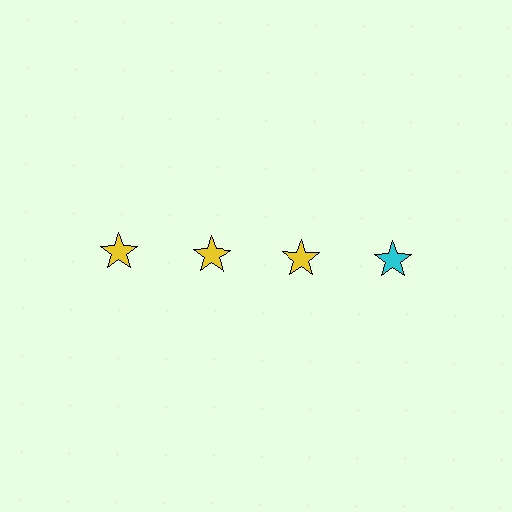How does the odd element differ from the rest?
It has a different color: cyan instead of yellow.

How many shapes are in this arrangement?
There are 4 shapes arranged in a grid pattern.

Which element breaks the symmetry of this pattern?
The cyan star in the top row, second from right column breaks the symmetry. All other shapes are yellow stars.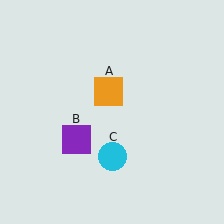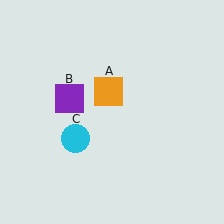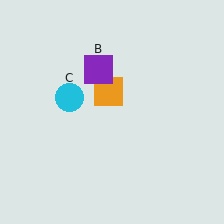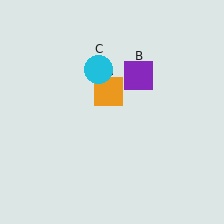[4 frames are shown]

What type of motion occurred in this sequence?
The purple square (object B), cyan circle (object C) rotated clockwise around the center of the scene.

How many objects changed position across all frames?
2 objects changed position: purple square (object B), cyan circle (object C).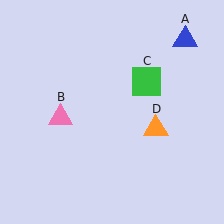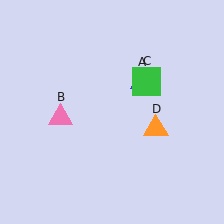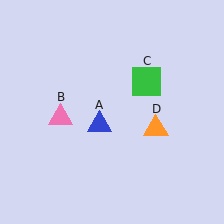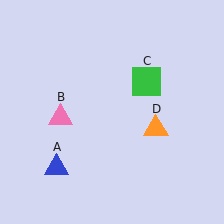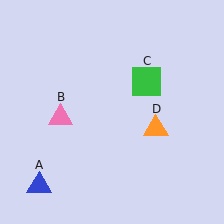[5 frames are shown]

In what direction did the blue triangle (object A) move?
The blue triangle (object A) moved down and to the left.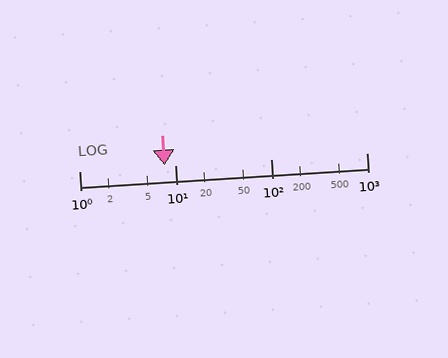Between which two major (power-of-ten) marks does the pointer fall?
The pointer is between 1 and 10.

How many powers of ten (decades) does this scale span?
The scale spans 3 decades, from 1 to 1000.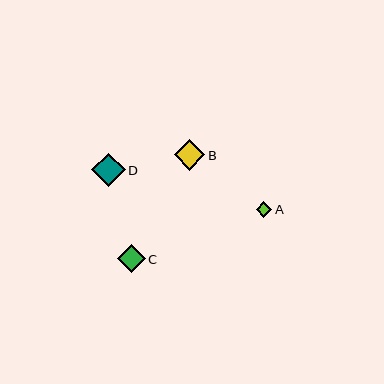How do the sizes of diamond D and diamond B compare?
Diamond D and diamond B are approximately the same size.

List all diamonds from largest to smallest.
From largest to smallest: D, B, C, A.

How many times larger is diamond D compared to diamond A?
Diamond D is approximately 2.2 times the size of diamond A.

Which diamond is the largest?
Diamond D is the largest with a size of approximately 33 pixels.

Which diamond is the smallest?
Diamond A is the smallest with a size of approximately 15 pixels.